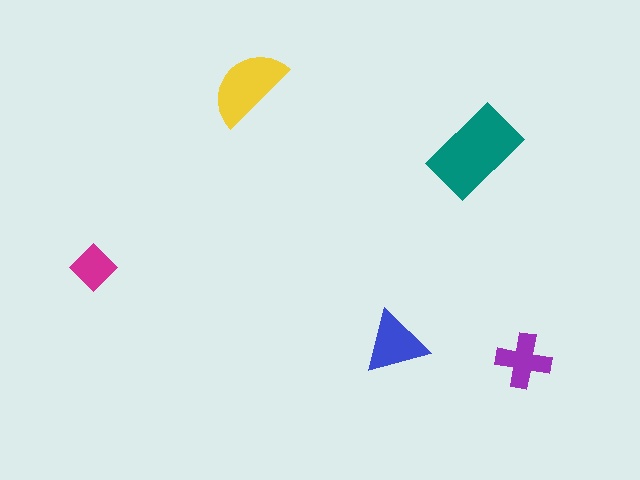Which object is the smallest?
The magenta diamond.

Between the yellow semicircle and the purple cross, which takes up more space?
The yellow semicircle.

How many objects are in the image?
There are 5 objects in the image.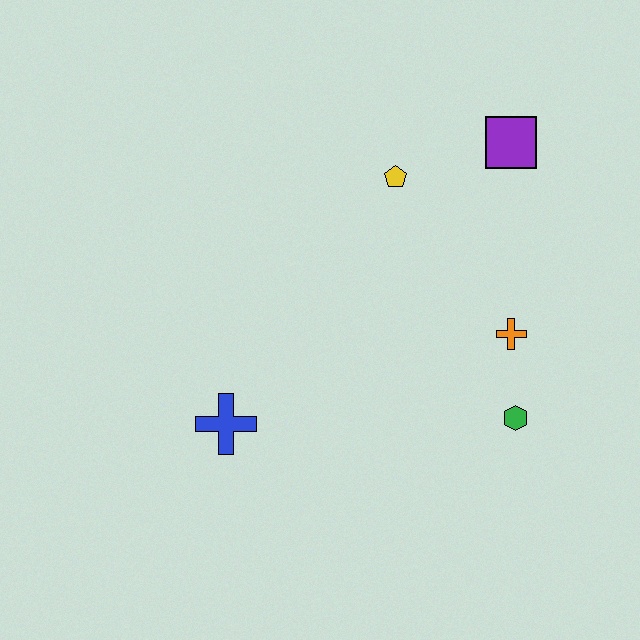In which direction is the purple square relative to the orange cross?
The purple square is above the orange cross.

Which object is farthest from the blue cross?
The purple square is farthest from the blue cross.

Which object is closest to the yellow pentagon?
The purple square is closest to the yellow pentagon.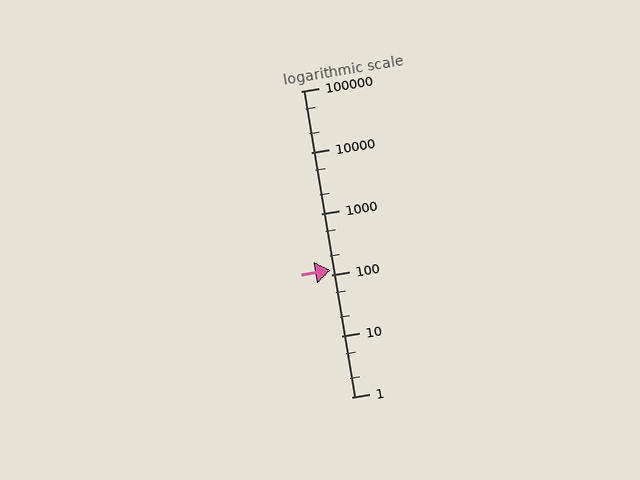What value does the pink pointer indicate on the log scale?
The pointer indicates approximately 120.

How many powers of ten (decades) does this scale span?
The scale spans 5 decades, from 1 to 100000.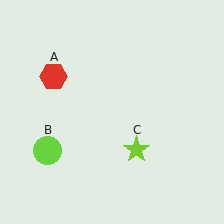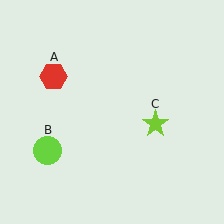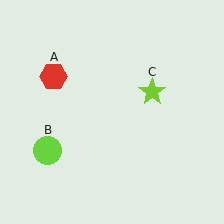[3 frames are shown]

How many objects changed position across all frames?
1 object changed position: lime star (object C).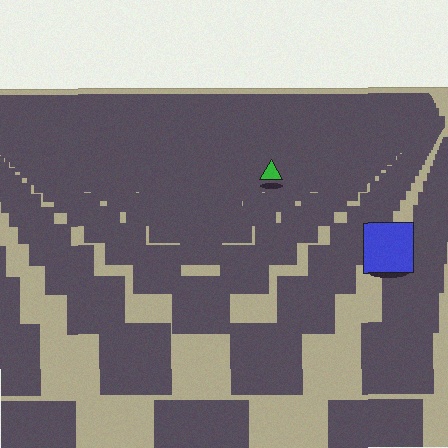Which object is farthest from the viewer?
The green triangle is farthest from the viewer. It appears smaller and the ground texture around it is denser.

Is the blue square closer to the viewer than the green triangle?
Yes. The blue square is closer — you can tell from the texture gradient: the ground texture is coarser near it.